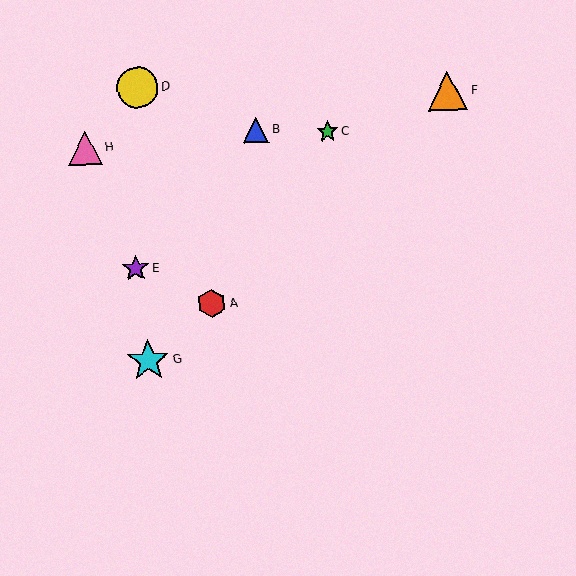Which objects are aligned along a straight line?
Objects A, F, G are aligned along a straight line.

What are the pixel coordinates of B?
Object B is at (256, 130).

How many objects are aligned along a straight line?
3 objects (A, F, G) are aligned along a straight line.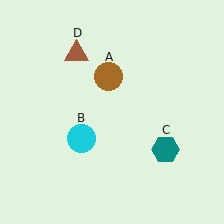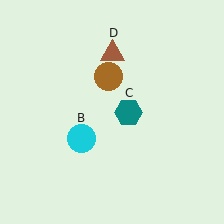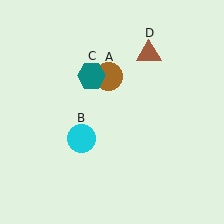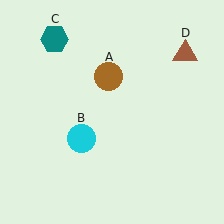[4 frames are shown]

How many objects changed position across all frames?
2 objects changed position: teal hexagon (object C), brown triangle (object D).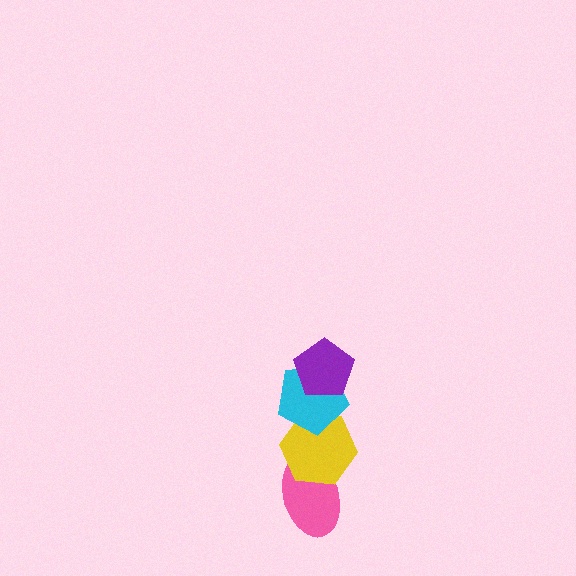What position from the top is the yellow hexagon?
The yellow hexagon is 3rd from the top.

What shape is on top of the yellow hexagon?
The cyan pentagon is on top of the yellow hexagon.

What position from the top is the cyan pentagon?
The cyan pentagon is 2nd from the top.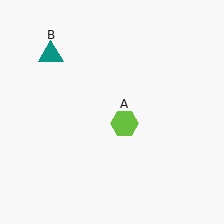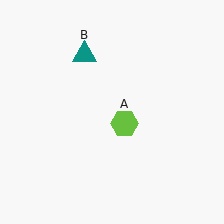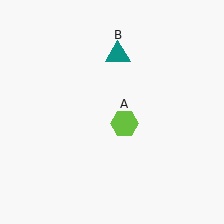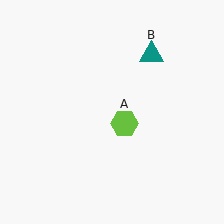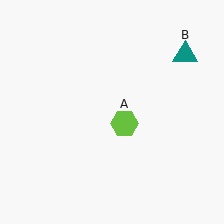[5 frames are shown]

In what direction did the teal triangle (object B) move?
The teal triangle (object B) moved right.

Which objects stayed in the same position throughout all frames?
Lime hexagon (object A) remained stationary.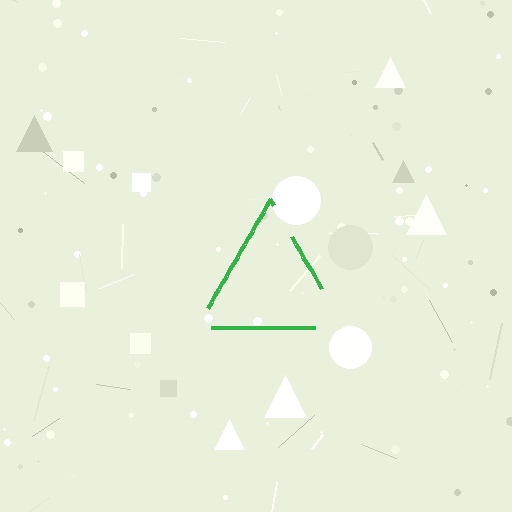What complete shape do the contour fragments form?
The contour fragments form a triangle.